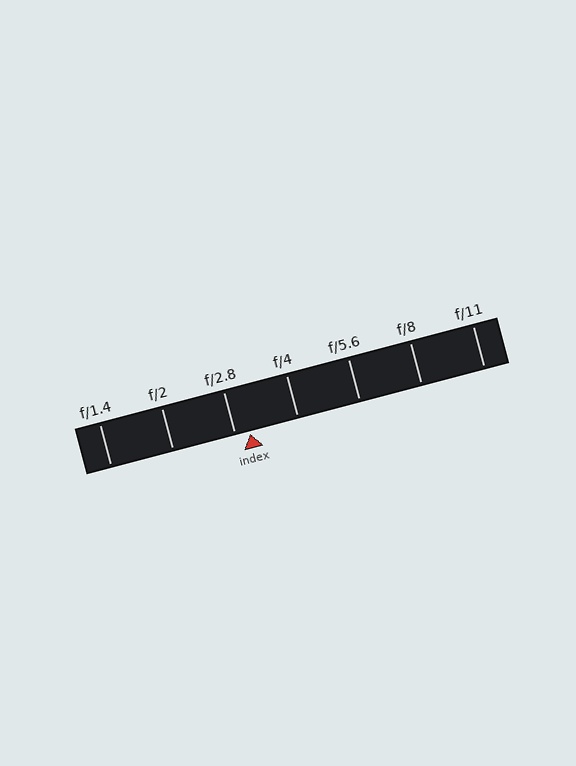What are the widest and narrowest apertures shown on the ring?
The widest aperture shown is f/1.4 and the narrowest is f/11.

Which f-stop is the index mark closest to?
The index mark is closest to f/2.8.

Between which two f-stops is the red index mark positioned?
The index mark is between f/2.8 and f/4.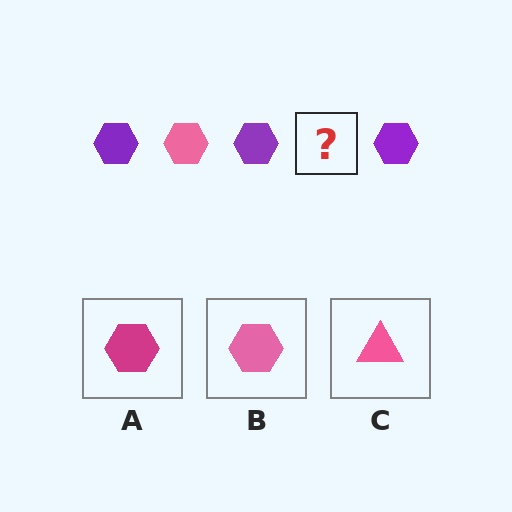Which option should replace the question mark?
Option B.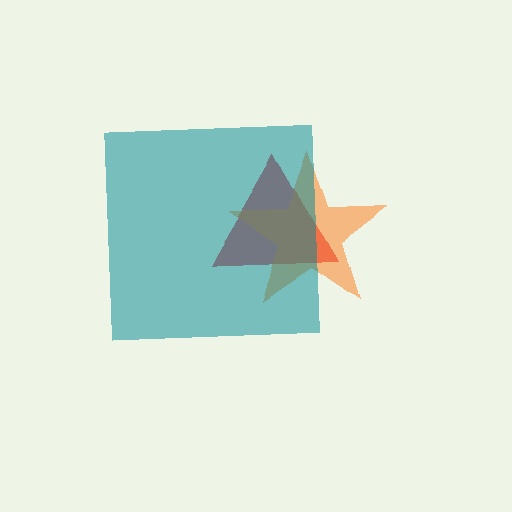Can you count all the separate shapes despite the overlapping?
Yes, there are 3 separate shapes.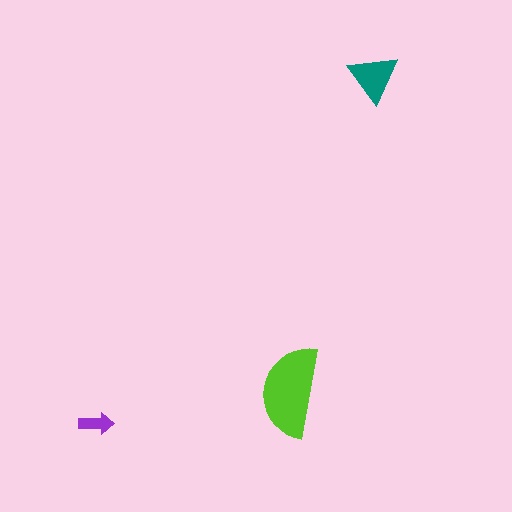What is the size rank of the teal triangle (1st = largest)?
2nd.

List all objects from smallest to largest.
The purple arrow, the teal triangle, the lime semicircle.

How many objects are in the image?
There are 3 objects in the image.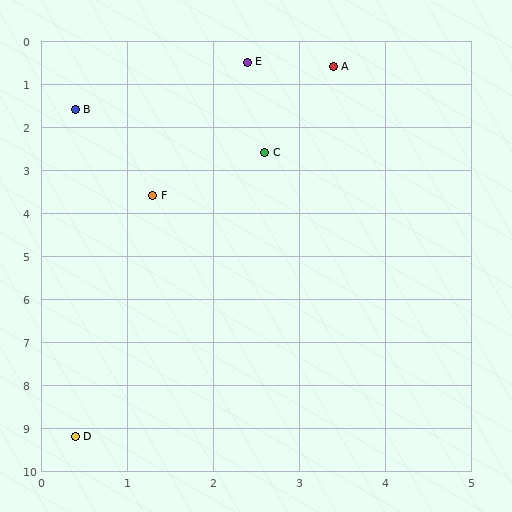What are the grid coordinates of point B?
Point B is at approximately (0.4, 1.6).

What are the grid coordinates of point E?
Point E is at approximately (2.4, 0.5).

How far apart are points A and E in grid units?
Points A and E are about 1.0 grid units apart.